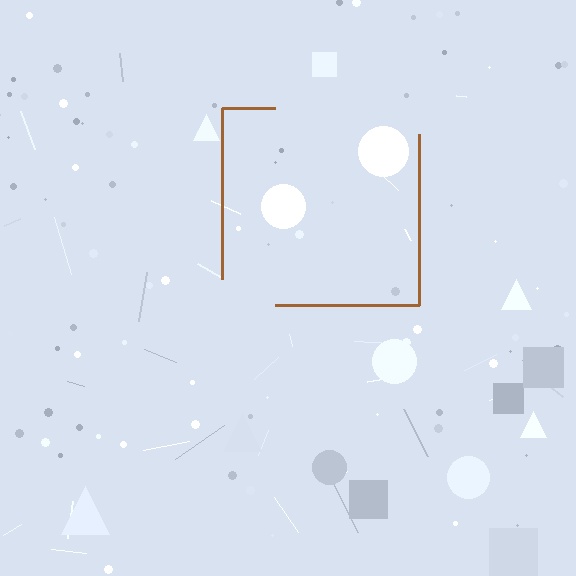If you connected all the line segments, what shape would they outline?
They would outline a square.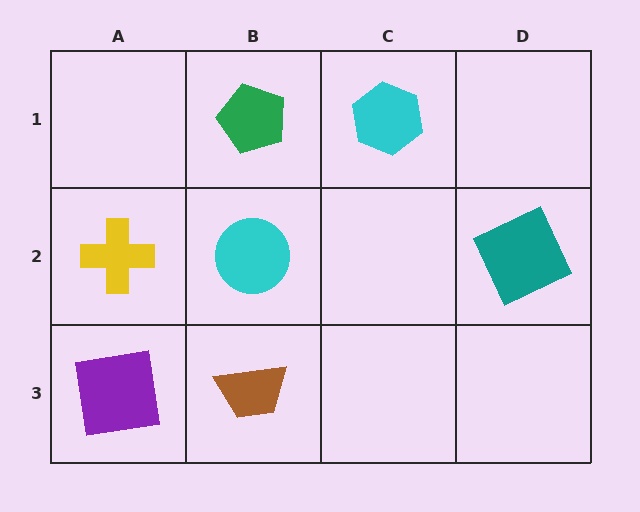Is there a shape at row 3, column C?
No, that cell is empty.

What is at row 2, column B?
A cyan circle.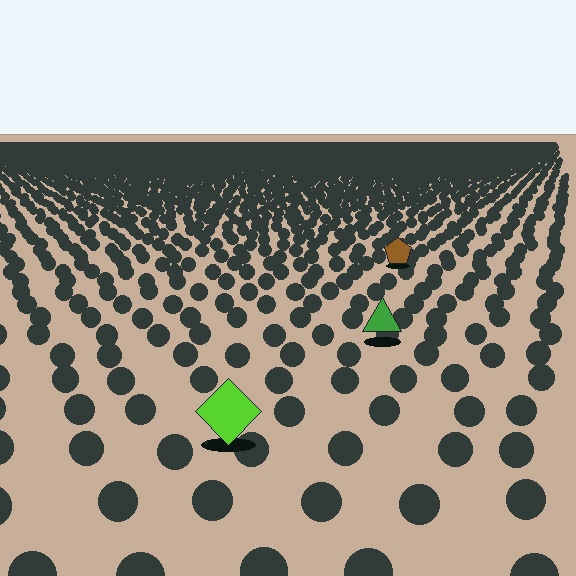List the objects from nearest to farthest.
From nearest to farthest: the lime diamond, the green triangle, the brown pentagon.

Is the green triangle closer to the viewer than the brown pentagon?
Yes. The green triangle is closer — you can tell from the texture gradient: the ground texture is coarser near it.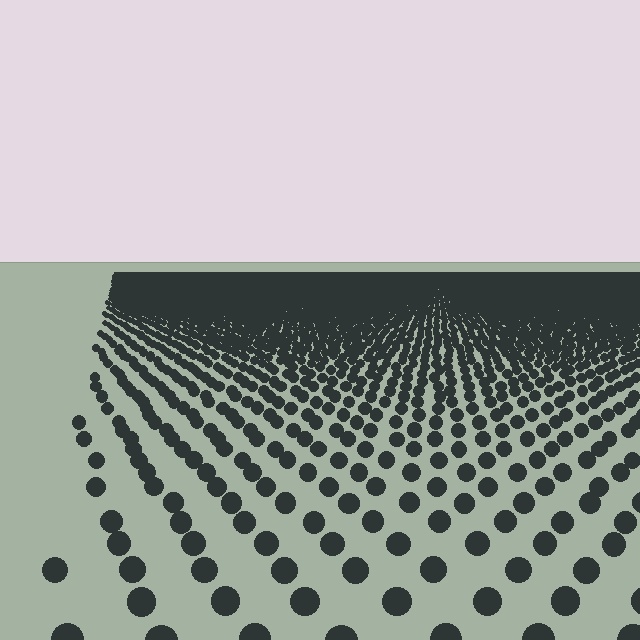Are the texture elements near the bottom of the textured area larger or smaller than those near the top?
Larger. Near the bottom, elements are closer to the viewer and appear at a bigger on-screen size.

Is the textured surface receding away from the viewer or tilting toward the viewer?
The surface is receding away from the viewer. Texture elements get smaller and denser toward the top.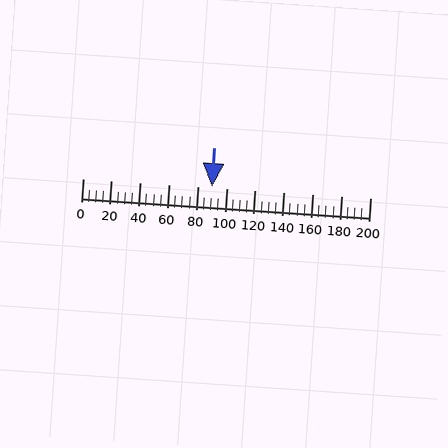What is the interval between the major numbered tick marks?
The major tick marks are spaced 20 units apart.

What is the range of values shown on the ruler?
The ruler shows values from 0 to 200.